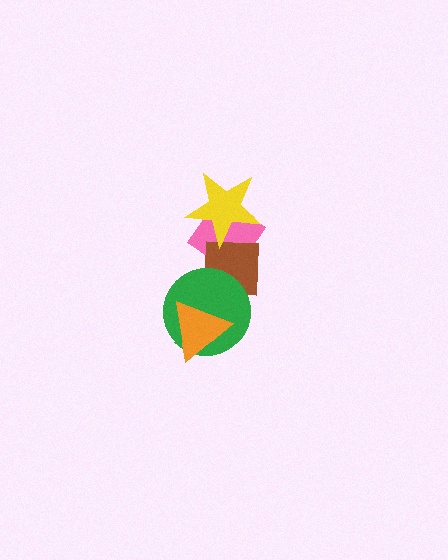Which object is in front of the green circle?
The orange triangle is in front of the green circle.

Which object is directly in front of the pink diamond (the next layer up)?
The brown square is directly in front of the pink diamond.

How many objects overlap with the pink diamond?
2 objects overlap with the pink diamond.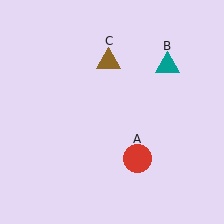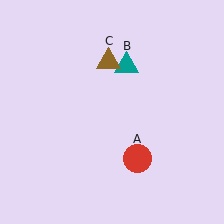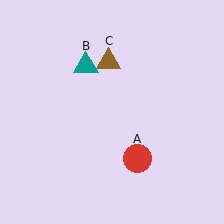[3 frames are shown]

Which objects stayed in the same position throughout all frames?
Red circle (object A) and brown triangle (object C) remained stationary.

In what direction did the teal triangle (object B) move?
The teal triangle (object B) moved left.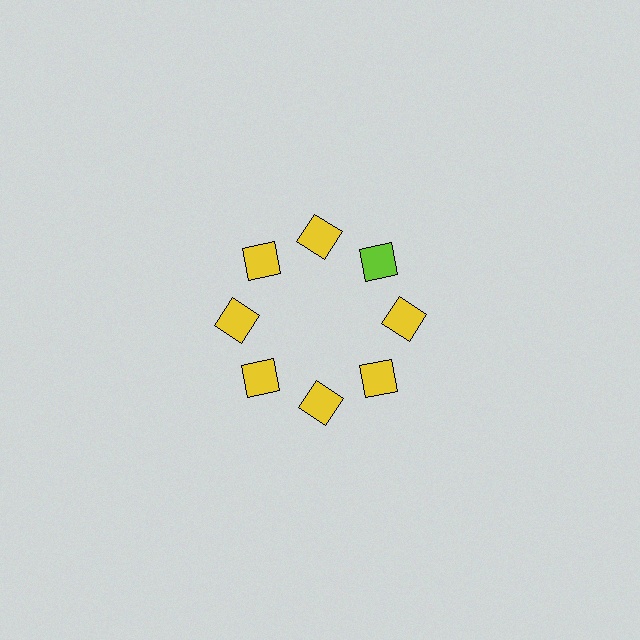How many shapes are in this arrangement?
There are 8 shapes arranged in a ring pattern.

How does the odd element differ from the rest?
It has a different color: lime instead of yellow.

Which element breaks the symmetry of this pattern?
The lime square at roughly the 2 o'clock position breaks the symmetry. All other shapes are yellow squares.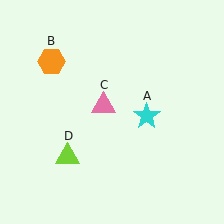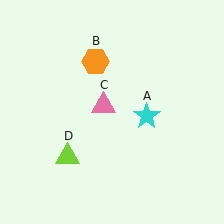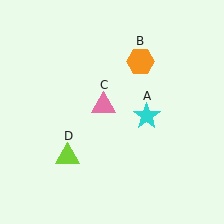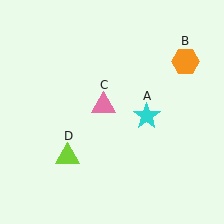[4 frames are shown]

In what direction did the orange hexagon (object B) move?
The orange hexagon (object B) moved right.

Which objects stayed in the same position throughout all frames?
Cyan star (object A) and pink triangle (object C) and lime triangle (object D) remained stationary.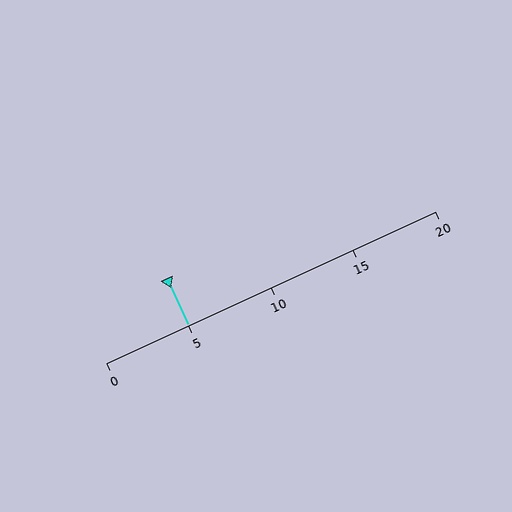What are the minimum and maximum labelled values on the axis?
The axis runs from 0 to 20.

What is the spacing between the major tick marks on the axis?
The major ticks are spaced 5 apart.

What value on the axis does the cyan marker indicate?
The marker indicates approximately 5.